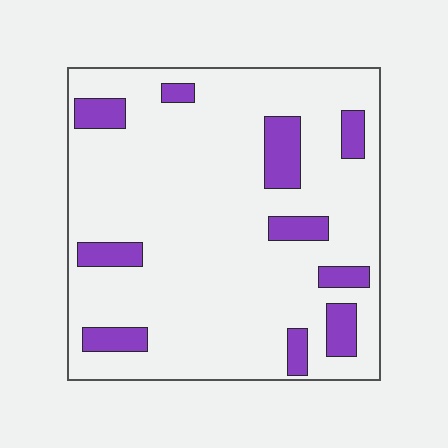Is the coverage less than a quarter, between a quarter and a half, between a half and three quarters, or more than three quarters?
Less than a quarter.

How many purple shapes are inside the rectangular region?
10.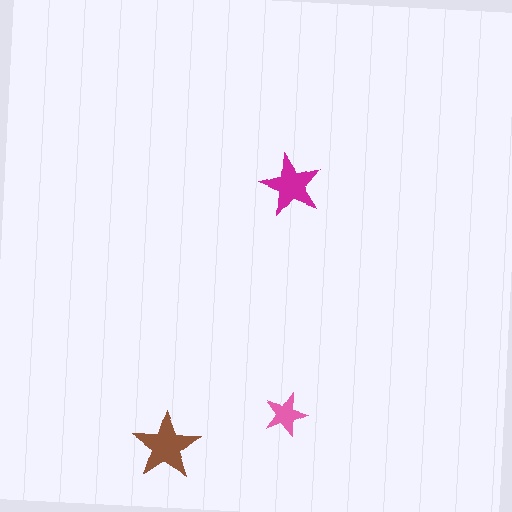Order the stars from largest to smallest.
the brown one, the magenta one, the pink one.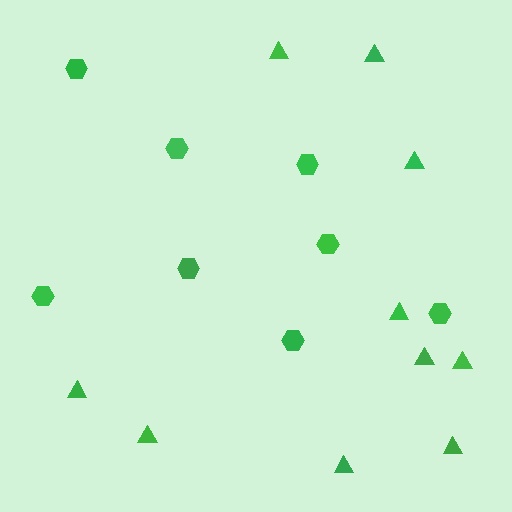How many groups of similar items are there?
There are 2 groups: one group of hexagons (8) and one group of triangles (10).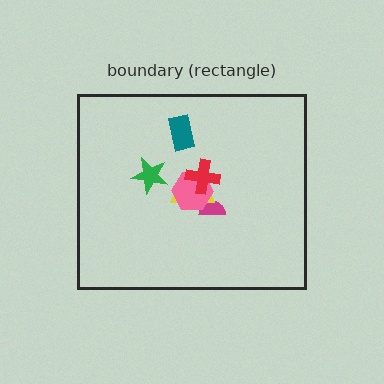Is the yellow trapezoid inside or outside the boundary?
Inside.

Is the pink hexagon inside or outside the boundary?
Inside.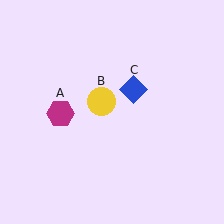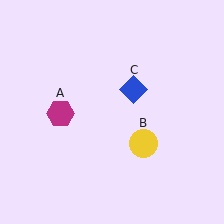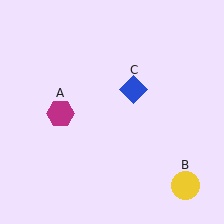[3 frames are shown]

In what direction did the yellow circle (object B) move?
The yellow circle (object B) moved down and to the right.